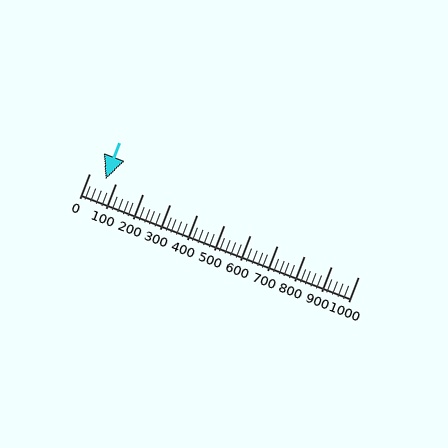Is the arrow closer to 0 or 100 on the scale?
The arrow is closer to 100.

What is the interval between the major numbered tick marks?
The major tick marks are spaced 100 units apart.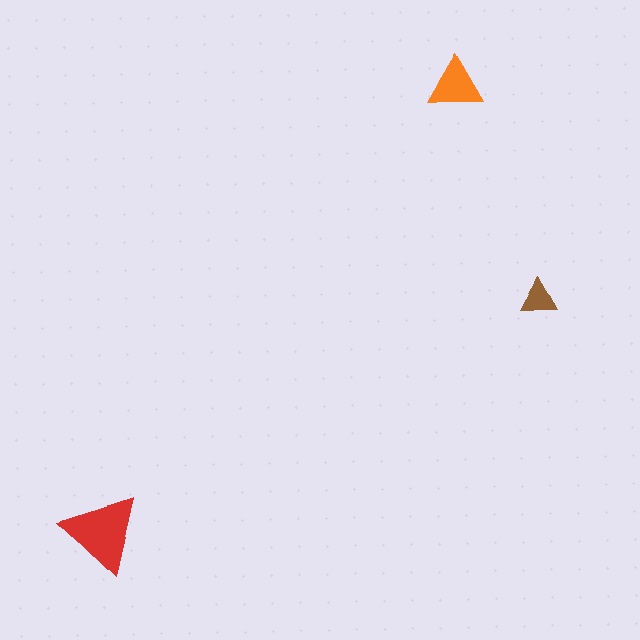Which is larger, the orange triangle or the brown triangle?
The orange one.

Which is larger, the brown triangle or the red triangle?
The red one.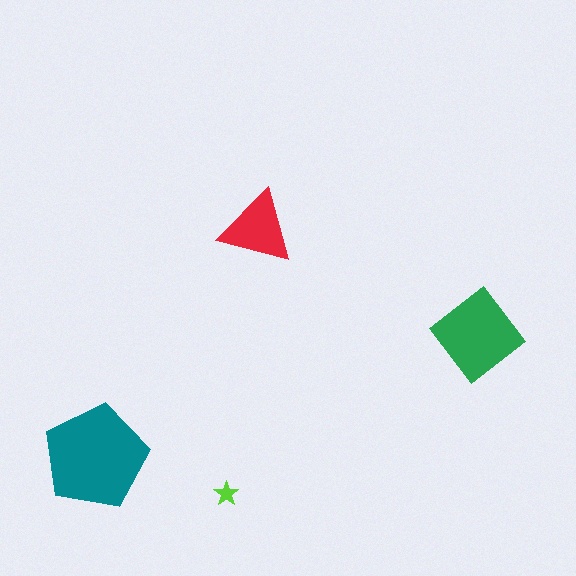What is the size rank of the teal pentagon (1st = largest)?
1st.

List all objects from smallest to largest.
The lime star, the red triangle, the green diamond, the teal pentagon.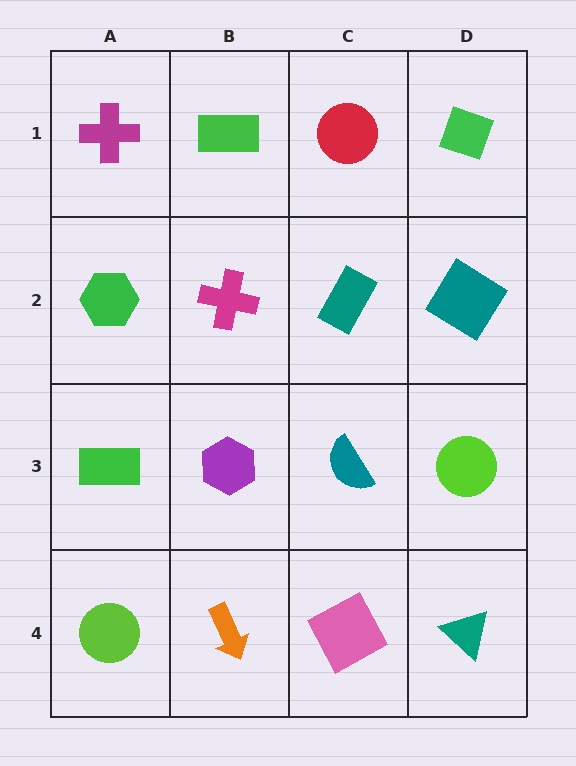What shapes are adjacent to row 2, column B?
A green rectangle (row 1, column B), a purple hexagon (row 3, column B), a green hexagon (row 2, column A), a teal rectangle (row 2, column C).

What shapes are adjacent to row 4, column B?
A purple hexagon (row 3, column B), a lime circle (row 4, column A), a pink square (row 4, column C).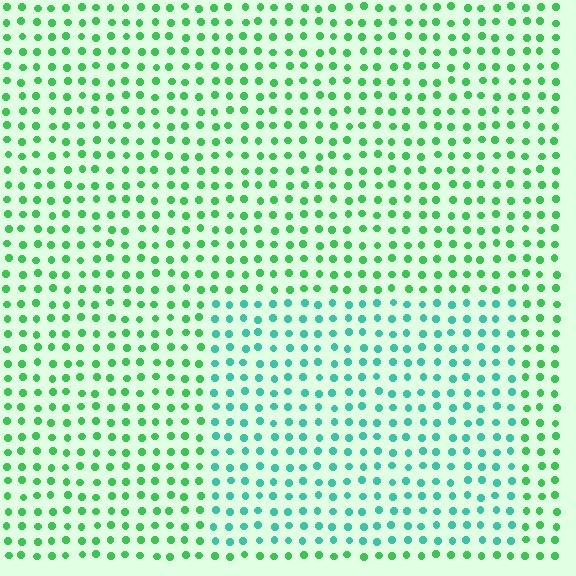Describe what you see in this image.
The image is filled with small green elements in a uniform arrangement. A rectangle-shaped region is visible where the elements are tinted to a slightly different hue, forming a subtle color boundary.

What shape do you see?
I see a rectangle.